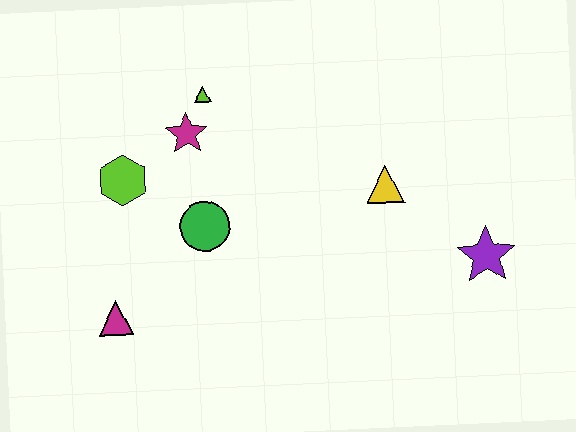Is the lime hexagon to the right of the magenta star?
No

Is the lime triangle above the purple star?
Yes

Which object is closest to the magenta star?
The lime triangle is closest to the magenta star.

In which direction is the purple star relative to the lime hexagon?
The purple star is to the right of the lime hexagon.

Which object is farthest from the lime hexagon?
The purple star is farthest from the lime hexagon.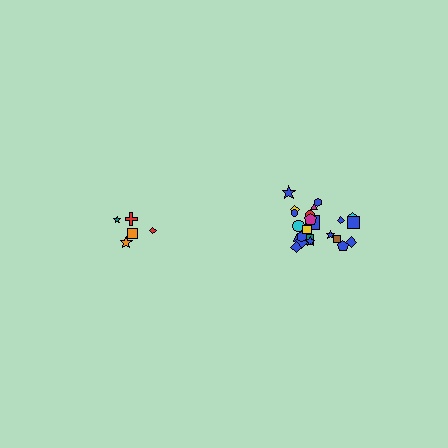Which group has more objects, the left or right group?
The right group.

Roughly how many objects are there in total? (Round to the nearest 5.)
Roughly 30 objects in total.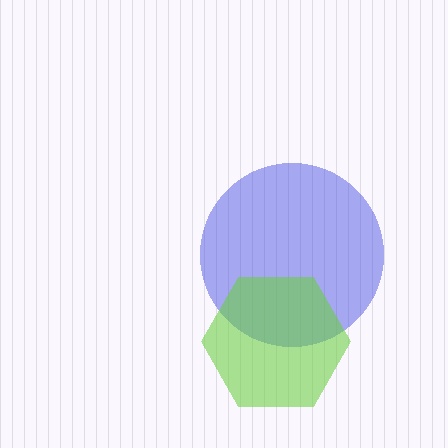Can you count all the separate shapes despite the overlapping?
Yes, there are 2 separate shapes.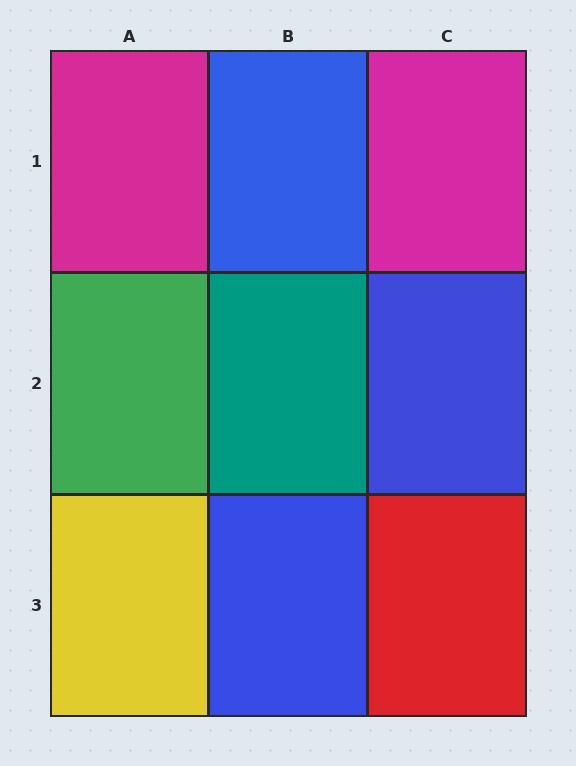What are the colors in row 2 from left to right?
Green, teal, blue.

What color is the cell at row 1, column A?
Magenta.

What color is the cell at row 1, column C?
Magenta.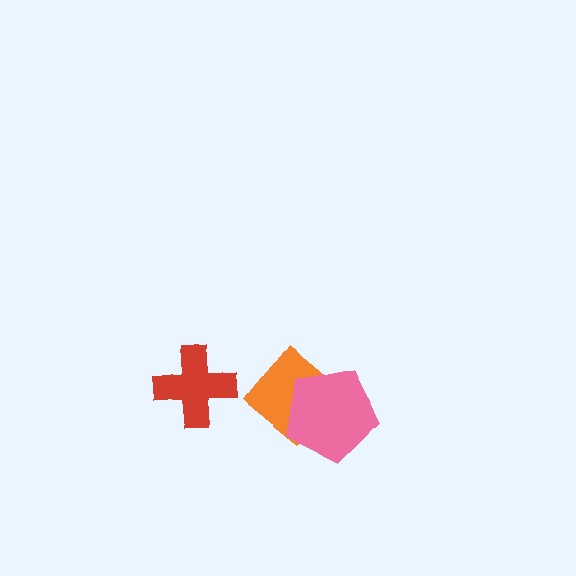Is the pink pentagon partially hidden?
No, no other shape covers it.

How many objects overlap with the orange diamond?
1 object overlaps with the orange diamond.